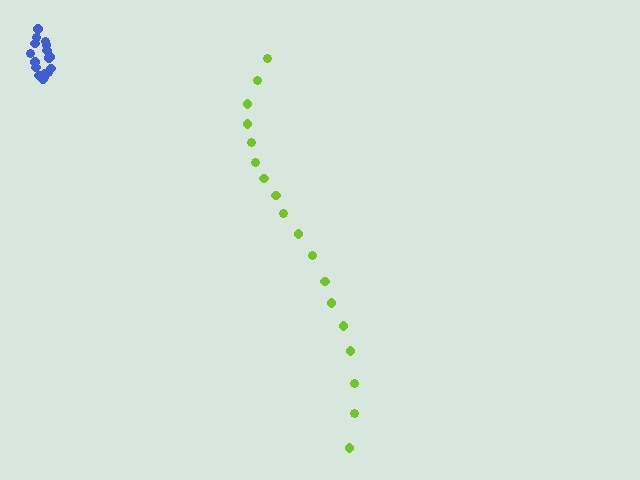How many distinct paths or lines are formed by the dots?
There are 2 distinct paths.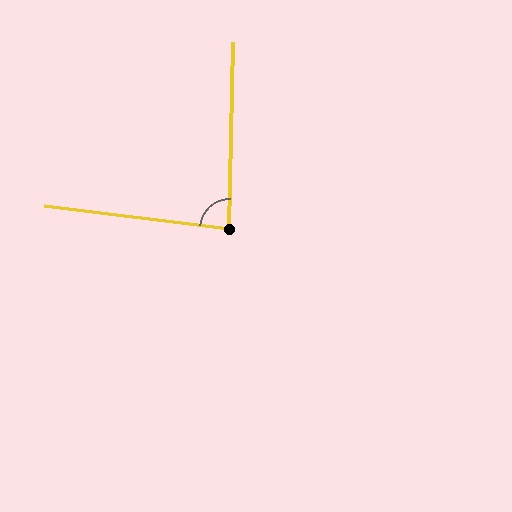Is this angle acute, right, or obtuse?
It is acute.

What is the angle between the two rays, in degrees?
Approximately 84 degrees.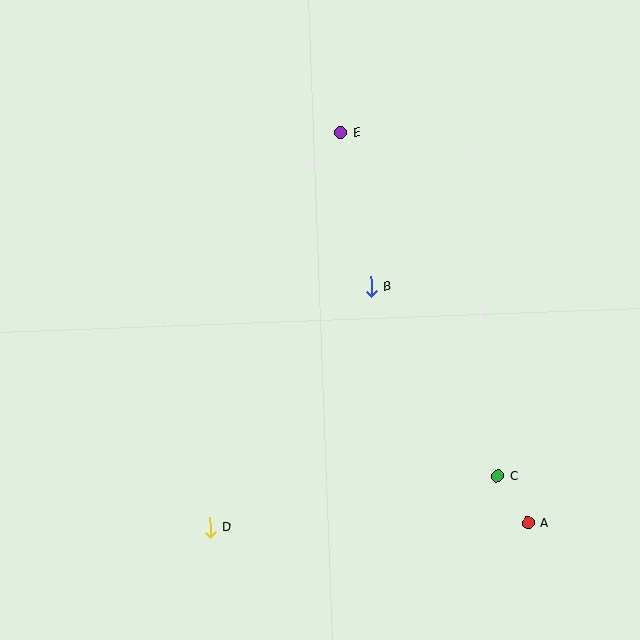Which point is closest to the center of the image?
Point B at (371, 287) is closest to the center.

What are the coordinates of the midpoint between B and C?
The midpoint between B and C is at (435, 381).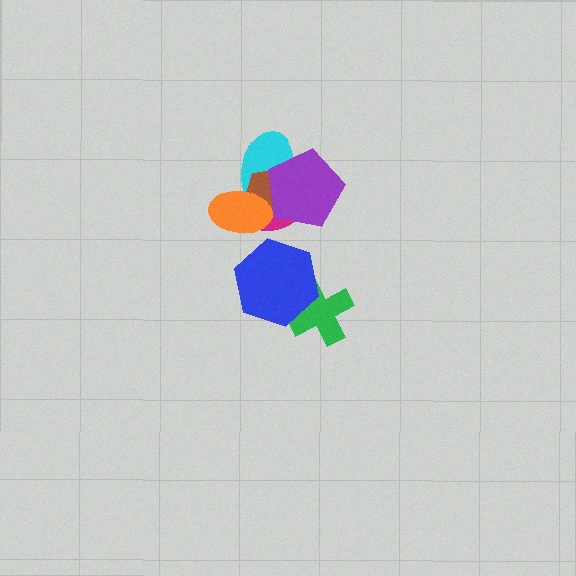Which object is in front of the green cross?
The blue hexagon is in front of the green cross.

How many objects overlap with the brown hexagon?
4 objects overlap with the brown hexagon.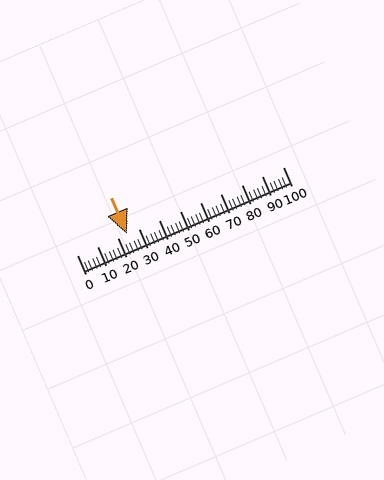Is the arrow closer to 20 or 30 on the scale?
The arrow is closer to 20.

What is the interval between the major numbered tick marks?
The major tick marks are spaced 10 units apart.